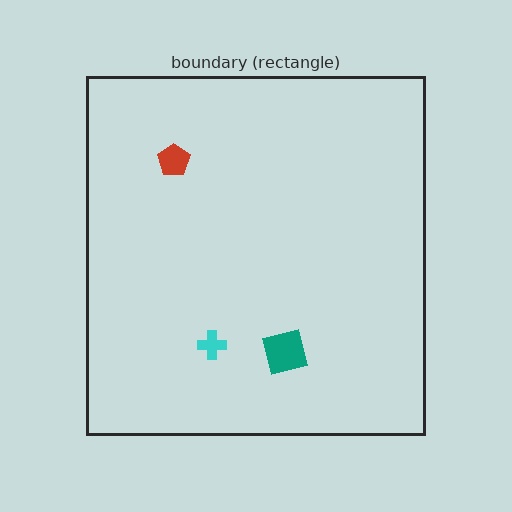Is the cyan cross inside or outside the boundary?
Inside.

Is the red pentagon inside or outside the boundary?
Inside.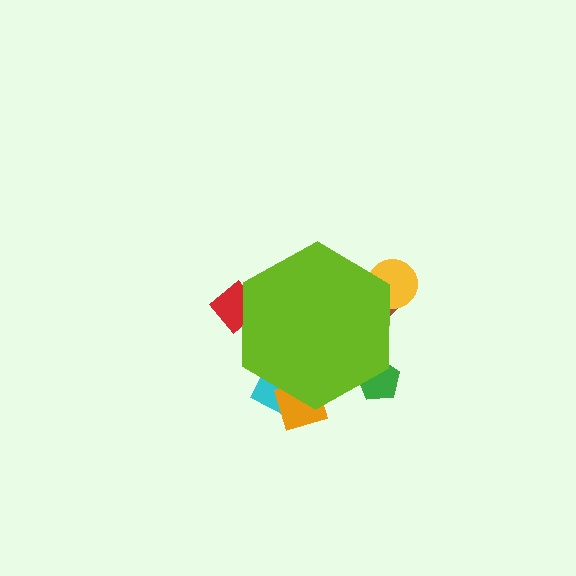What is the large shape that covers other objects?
A lime hexagon.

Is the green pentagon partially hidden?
Yes, the green pentagon is partially hidden behind the lime hexagon.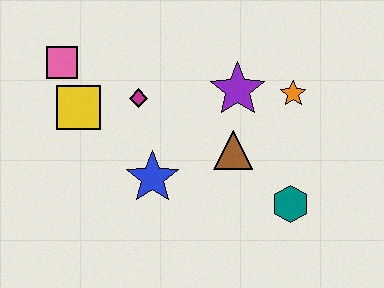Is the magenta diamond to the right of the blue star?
No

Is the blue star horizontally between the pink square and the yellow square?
No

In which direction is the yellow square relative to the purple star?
The yellow square is to the left of the purple star.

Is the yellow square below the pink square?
Yes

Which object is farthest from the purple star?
The pink square is farthest from the purple star.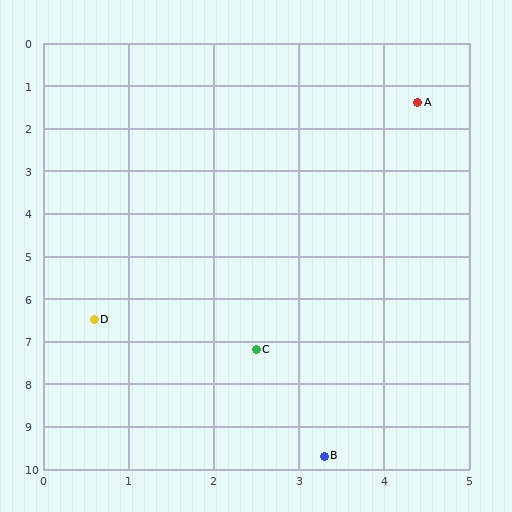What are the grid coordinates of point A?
Point A is at approximately (4.4, 1.4).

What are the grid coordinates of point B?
Point B is at approximately (3.3, 9.7).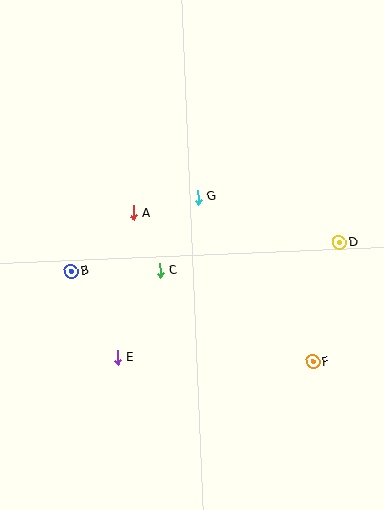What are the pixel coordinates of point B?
Point B is at (71, 271).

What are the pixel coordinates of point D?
Point D is at (339, 243).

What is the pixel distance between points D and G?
The distance between D and G is 148 pixels.